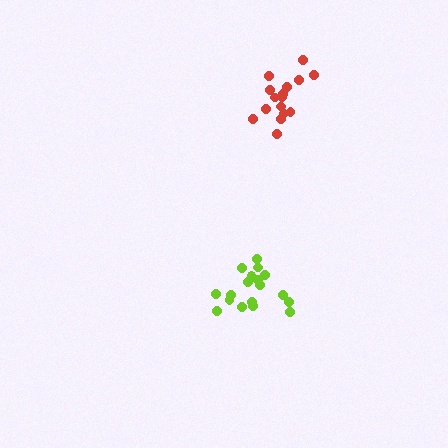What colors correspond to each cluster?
The clusters are colored: lime, red.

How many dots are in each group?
Group 1: 19 dots, Group 2: 16 dots (35 total).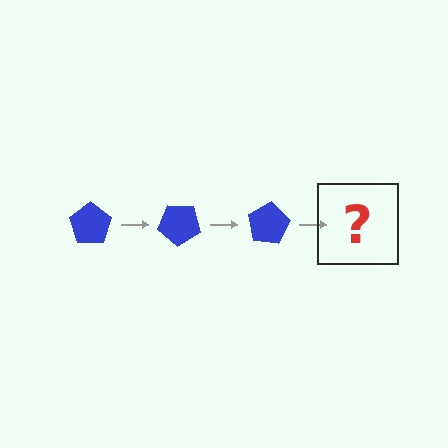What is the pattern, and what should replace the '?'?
The pattern is that the pentagon rotates 40 degrees each step. The '?' should be a blue pentagon rotated 120 degrees.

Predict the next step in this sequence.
The next step is a blue pentagon rotated 120 degrees.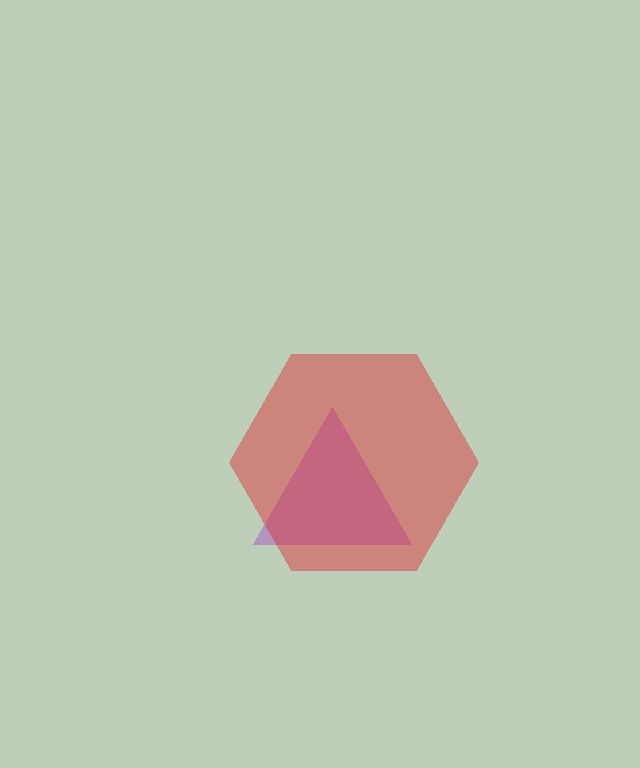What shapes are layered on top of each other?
The layered shapes are: a purple triangle, a red hexagon.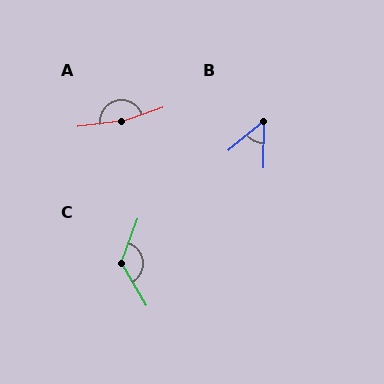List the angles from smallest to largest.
B (49°), C (129°), A (169°).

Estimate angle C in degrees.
Approximately 129 degrees.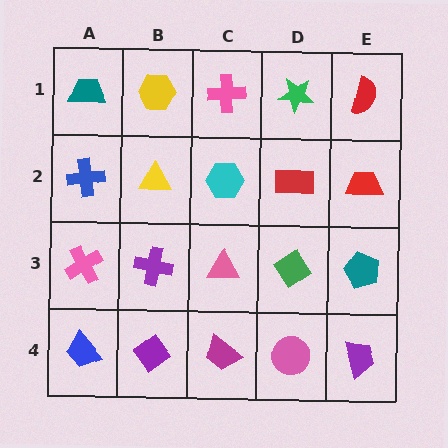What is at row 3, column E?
A teal pentagon.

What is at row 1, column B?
A yellow hexagon.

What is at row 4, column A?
A blue trapezoid.